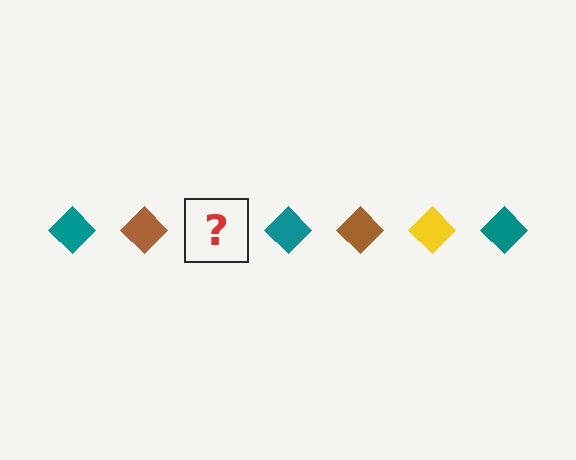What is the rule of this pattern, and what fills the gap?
The rule is that the pattern cycles through teal, brown, yellow diamonds. The gap should be filled with a yellow diamond.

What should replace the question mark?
The question mark should be replaced with a yellow diamond.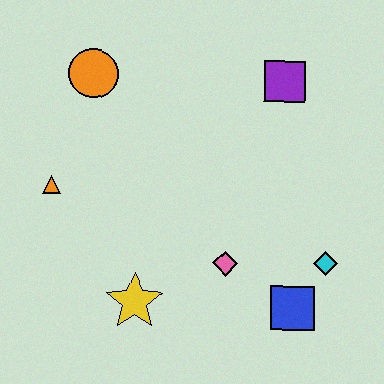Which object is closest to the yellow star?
The pink diamond is closest to the yellow star.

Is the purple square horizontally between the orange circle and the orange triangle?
No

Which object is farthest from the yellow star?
The purple square is farthest from the yellow star.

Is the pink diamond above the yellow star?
Yes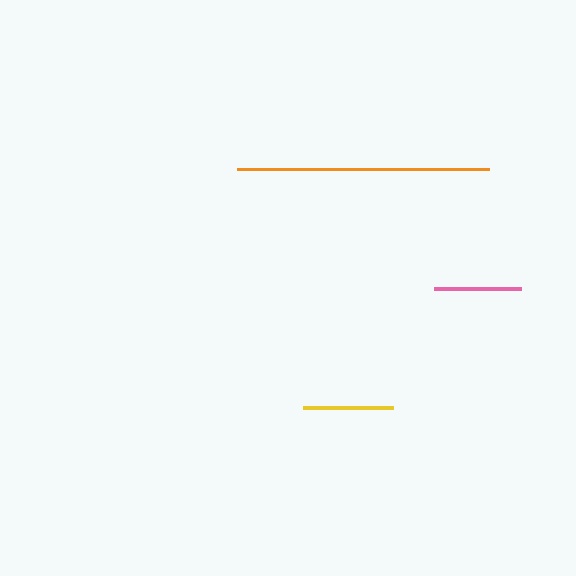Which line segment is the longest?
The orange line is the longest at approximately 251 pixels.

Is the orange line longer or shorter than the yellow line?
The orange line is longer than the yellow line.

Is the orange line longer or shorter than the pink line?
The orange line is longer than the pink line.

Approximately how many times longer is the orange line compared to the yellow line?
The orange line is approximately 2.8 times the length of the yellow line.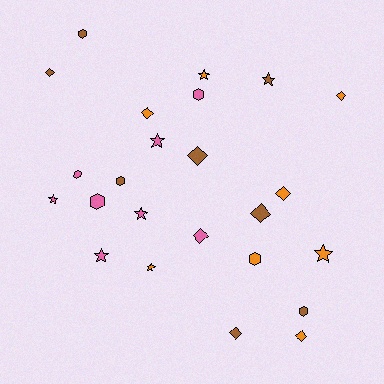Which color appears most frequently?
Pink, with 8 objects.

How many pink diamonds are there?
There is 1 pink diamond.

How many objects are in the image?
There are 24 objects.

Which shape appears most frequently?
Diamond, with 9 objects.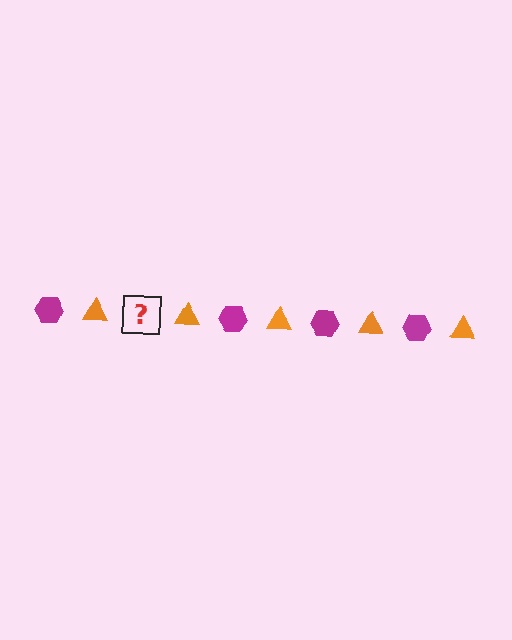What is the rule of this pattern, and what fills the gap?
The rule is that the pattern alternates between magenta hexagon and orange triangle. The gap should be filled with a magenta hexagon.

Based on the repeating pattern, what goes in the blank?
The blank should be a magenta hexagon.